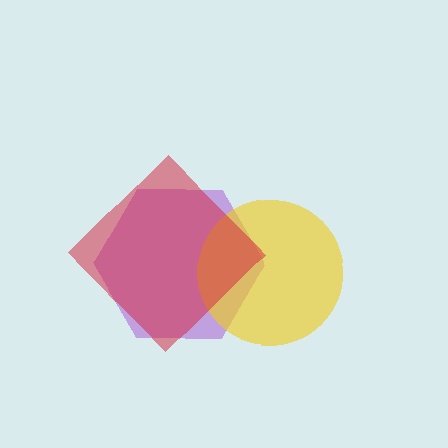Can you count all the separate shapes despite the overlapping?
Yes, there are 3 separate shapes.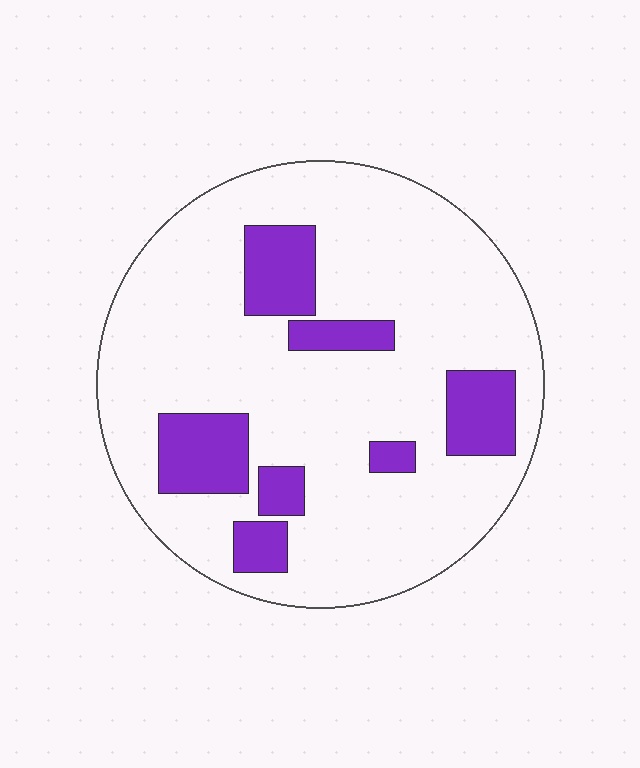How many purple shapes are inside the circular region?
7.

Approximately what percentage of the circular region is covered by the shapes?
Approximately 20%.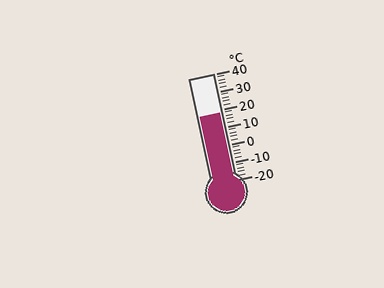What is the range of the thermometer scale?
The thermometer scale ranges from -20°C to 40°C.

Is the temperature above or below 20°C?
The temperature is below 20°C.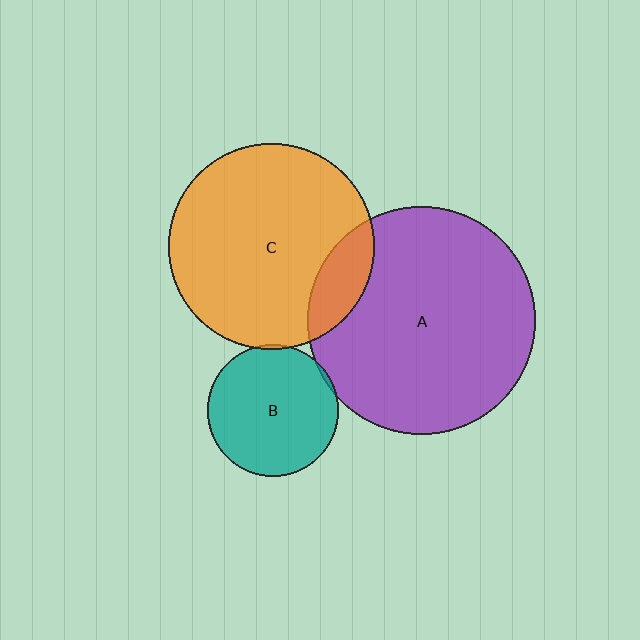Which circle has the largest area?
Circle A (purple).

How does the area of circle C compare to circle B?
Approximately 2.4 times.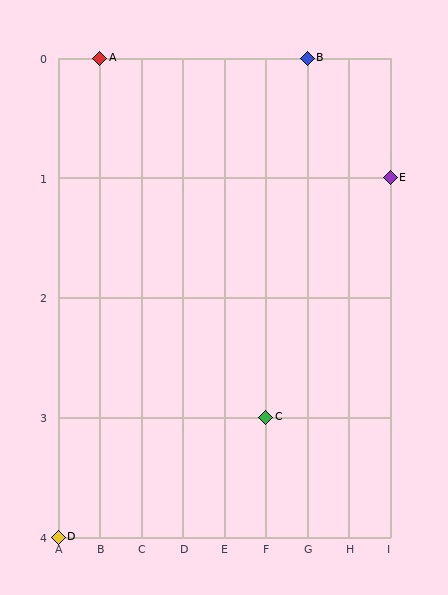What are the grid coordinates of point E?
Point E is at grid coordinates (I, 1).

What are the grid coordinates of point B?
Point B is at grid coordinates (G, 0).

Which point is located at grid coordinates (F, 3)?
Point C is at (F, 3).